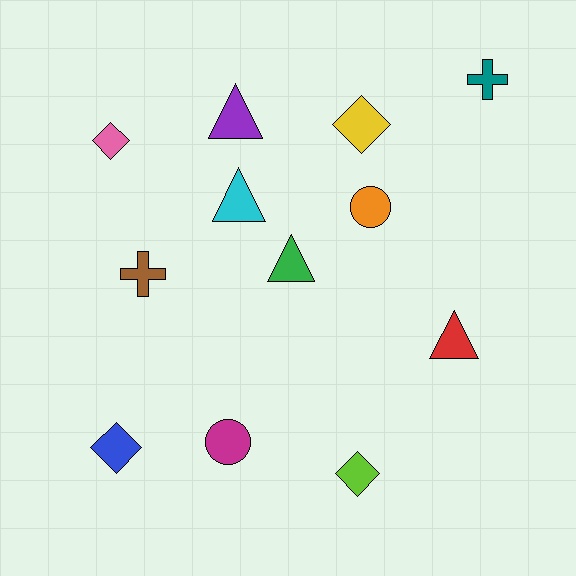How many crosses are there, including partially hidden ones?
There are 2 crosses.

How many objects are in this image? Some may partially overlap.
There are 12 objects.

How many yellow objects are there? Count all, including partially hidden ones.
There is 1 yellow object.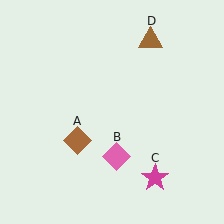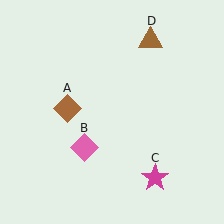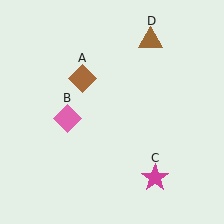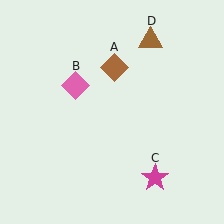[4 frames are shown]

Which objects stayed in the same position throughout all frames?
Magenta star (object C) and brown triangle (object D) remained stationary.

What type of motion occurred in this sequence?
The brown diamond (object A), pink diamond (object B) rotated clockwise around the center of the scene.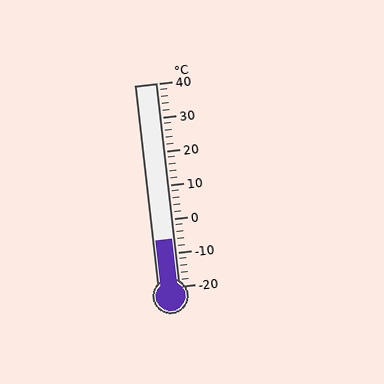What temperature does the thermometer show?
The thermometer shows approximately -6°C.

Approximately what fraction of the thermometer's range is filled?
The thermometer is filled to approximately 25% of its range.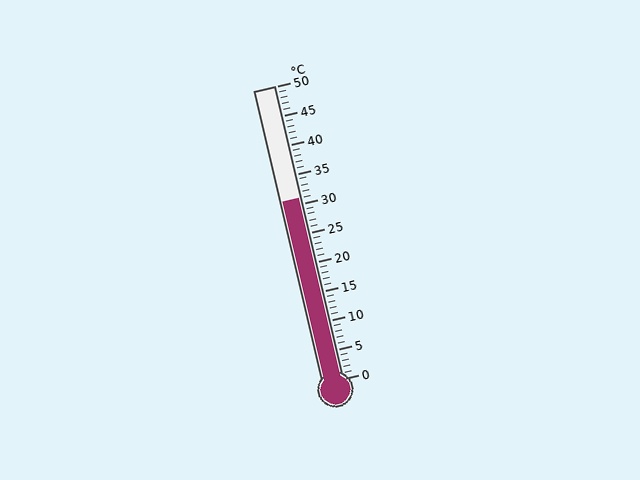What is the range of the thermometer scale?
The thermometer scale ranges from 0°C to 50°C.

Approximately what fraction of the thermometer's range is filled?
The thermometer is filled to approximately 60% of its range.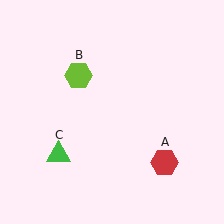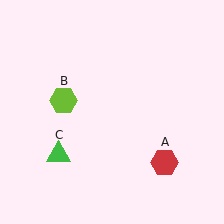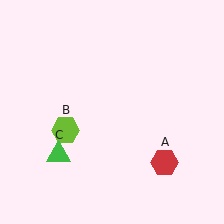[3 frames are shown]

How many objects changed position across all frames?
1 object changed position: lime hexagon (object B).